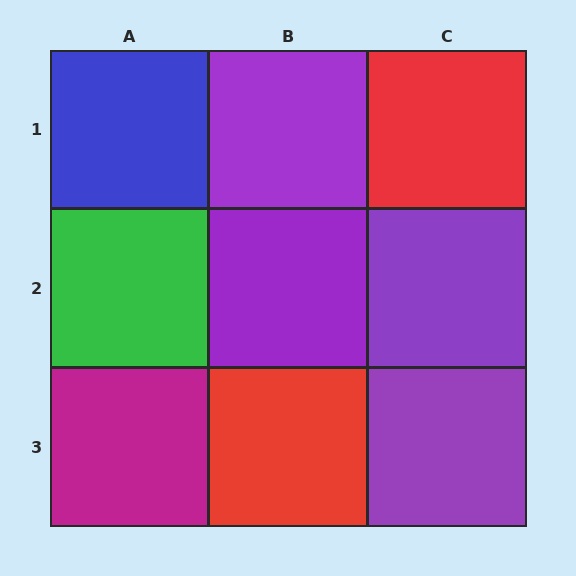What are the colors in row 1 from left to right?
Blue, purple, red.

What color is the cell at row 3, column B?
Red.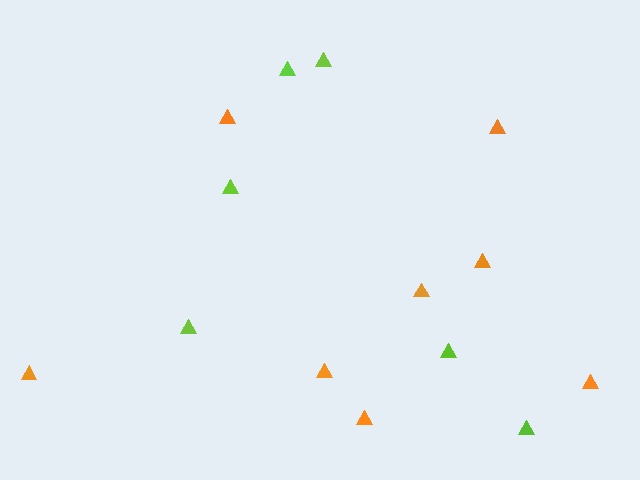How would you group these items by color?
There are 2 groups: one group of orange triangles (8) and one group of lime triangles (6).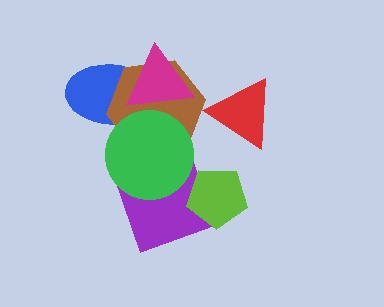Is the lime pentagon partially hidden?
No, no other shape covers it.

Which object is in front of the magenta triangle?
The green circle is in front of the magenta triangle.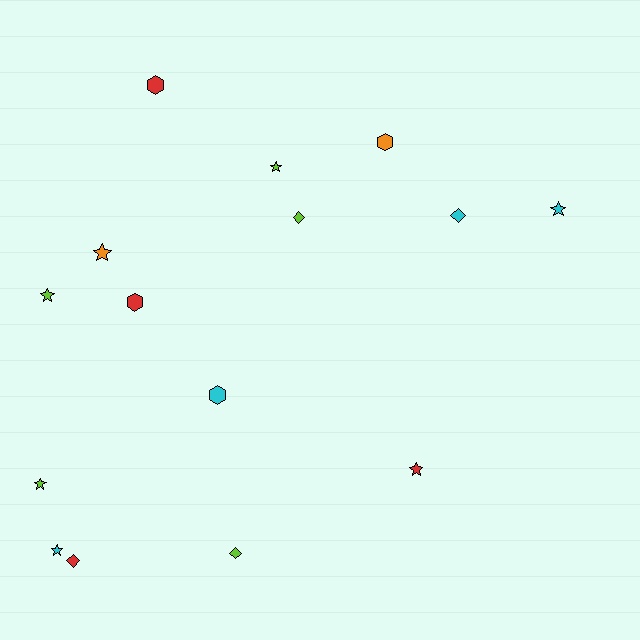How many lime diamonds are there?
There are 2 lime diamonds.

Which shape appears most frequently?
Star, with 7 objects.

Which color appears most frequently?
Lime, with 5 objects.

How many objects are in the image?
There are 15 objects.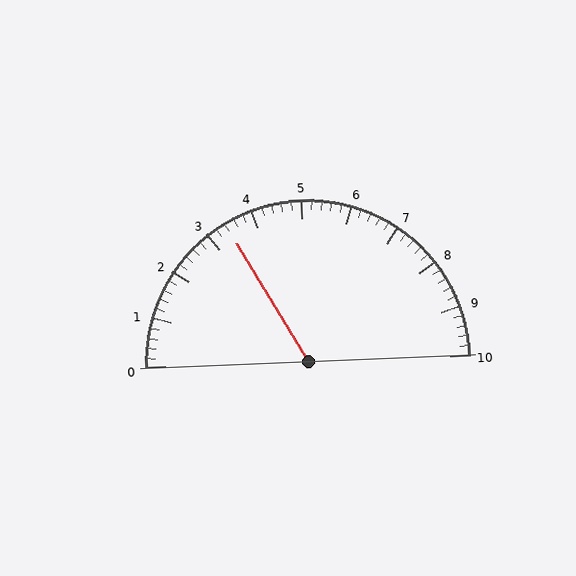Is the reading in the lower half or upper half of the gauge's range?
The reading is in the lower half of the range (0 to 10).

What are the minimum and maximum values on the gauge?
The gauge ranges from 0 to 10.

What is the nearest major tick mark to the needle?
The nearest major tick mark is 3.